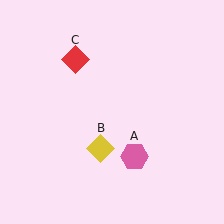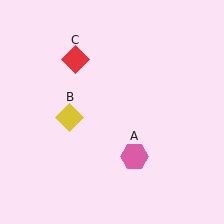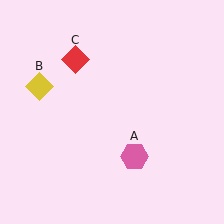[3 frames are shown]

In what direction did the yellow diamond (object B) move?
The yellow diamond (object B) moved up and to the left.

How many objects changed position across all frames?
1 object changed position: yellow diamond (object B).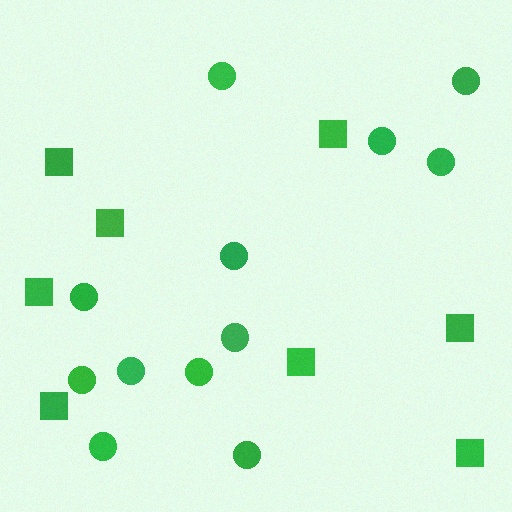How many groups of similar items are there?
There are 2 groups: one group of circles (12) and one group of squares (8).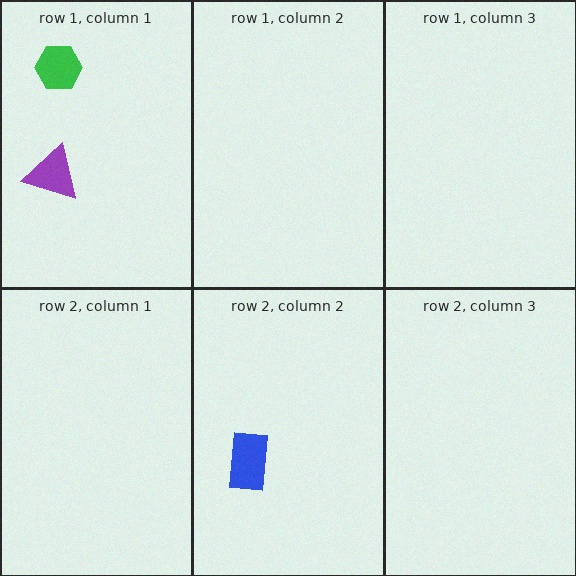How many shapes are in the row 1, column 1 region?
2.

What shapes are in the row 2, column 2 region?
The blue rectangle.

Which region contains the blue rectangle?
The row 2, column 2 region.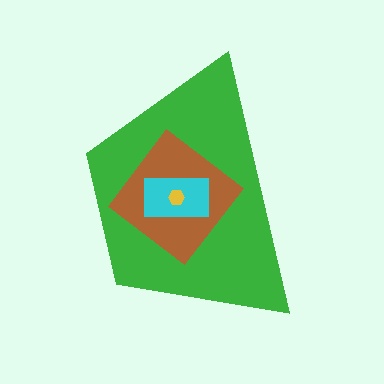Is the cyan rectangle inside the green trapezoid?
Yes.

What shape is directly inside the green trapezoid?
The brown diamond.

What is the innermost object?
The yellow hexagon.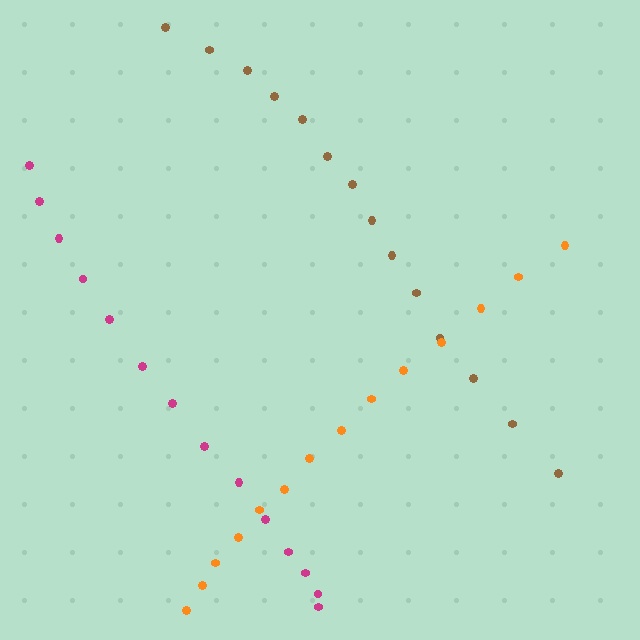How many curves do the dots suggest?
There are 3 distinct paths.